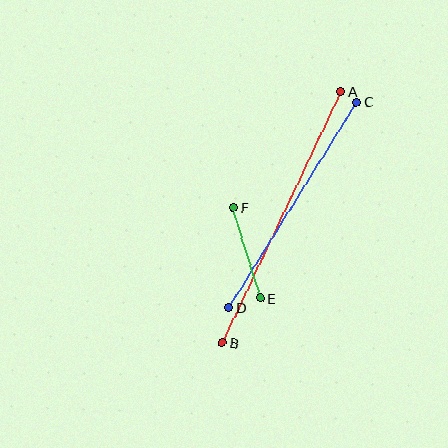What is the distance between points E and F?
The distance is approximately 94 pixels.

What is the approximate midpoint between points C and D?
The midpoint is at approximately (293, 205) pixels.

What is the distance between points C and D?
The distance is approximately 242 pixels.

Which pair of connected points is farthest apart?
Points A and B are farthest apart.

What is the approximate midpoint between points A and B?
The midpoint is at approximately (281, 217) pixels.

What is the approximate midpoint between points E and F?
The midpoint is at approximately (247, 253) pixels.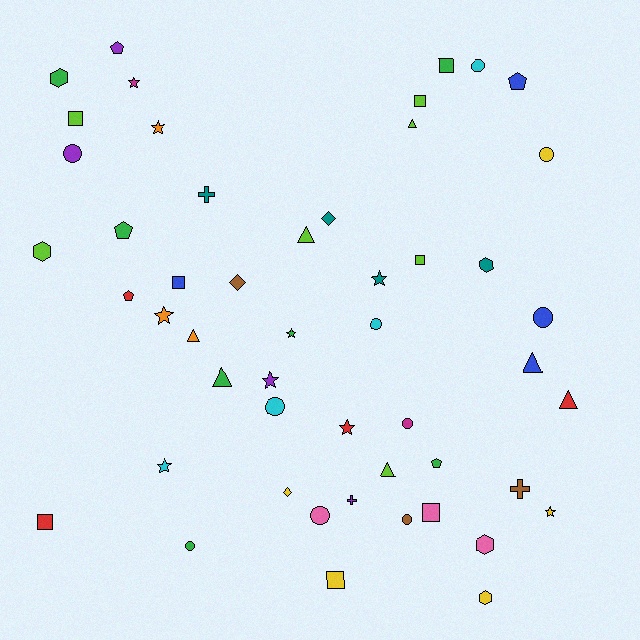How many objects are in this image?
There are 50 objects.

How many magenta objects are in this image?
There are 2 magenta objects.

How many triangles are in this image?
There are 7 triangles.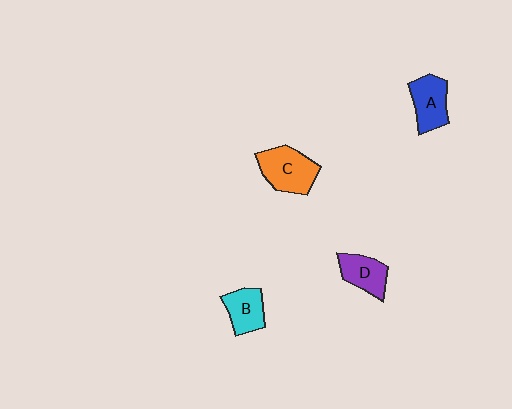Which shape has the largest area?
Shape C (orange).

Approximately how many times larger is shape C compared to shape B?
Approximately 1.4 times.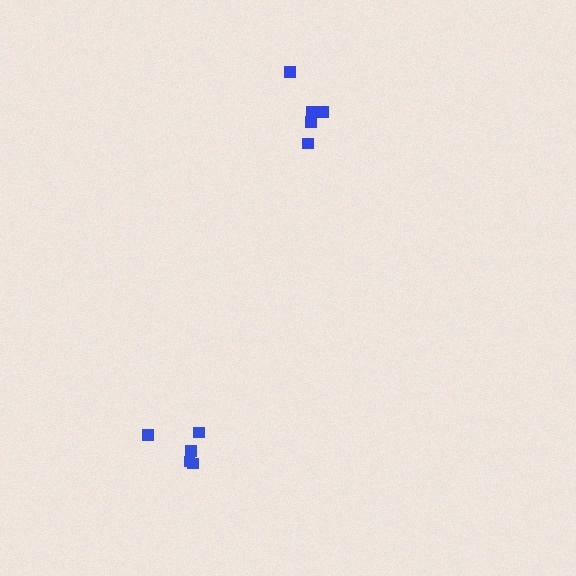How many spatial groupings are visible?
There are 2 spatial groupings.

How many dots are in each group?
Group 1: 5 dots, Group 2: 5 dots (10 total).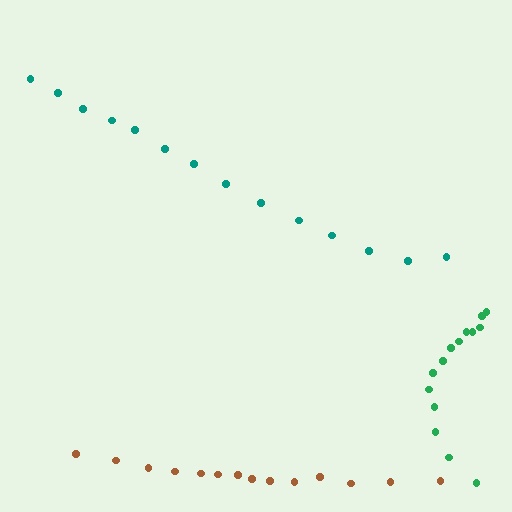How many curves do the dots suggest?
There are 3 distinct paths.